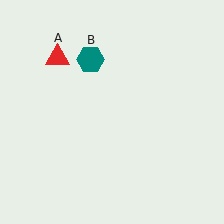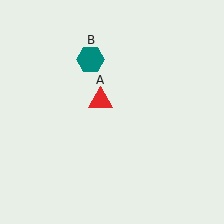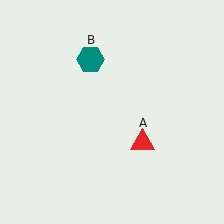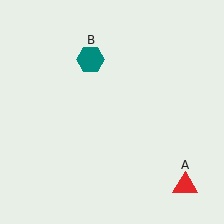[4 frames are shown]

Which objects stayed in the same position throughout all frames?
Teal hexagon (object B) remained stationary.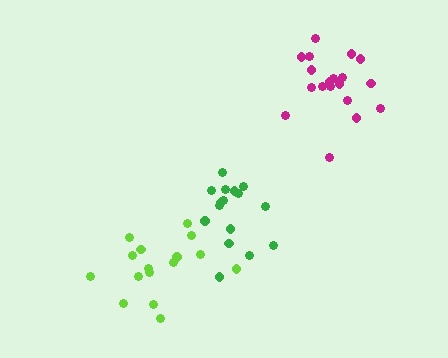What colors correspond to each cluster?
The clusters are colored: magenta, green, lime.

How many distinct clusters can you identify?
There are 3 distinct clusters.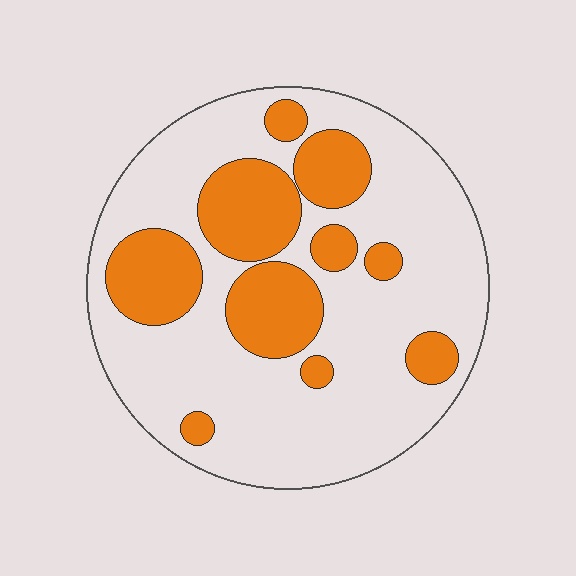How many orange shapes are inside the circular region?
10.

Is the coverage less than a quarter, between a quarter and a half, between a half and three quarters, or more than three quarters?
Between a quarter and a half.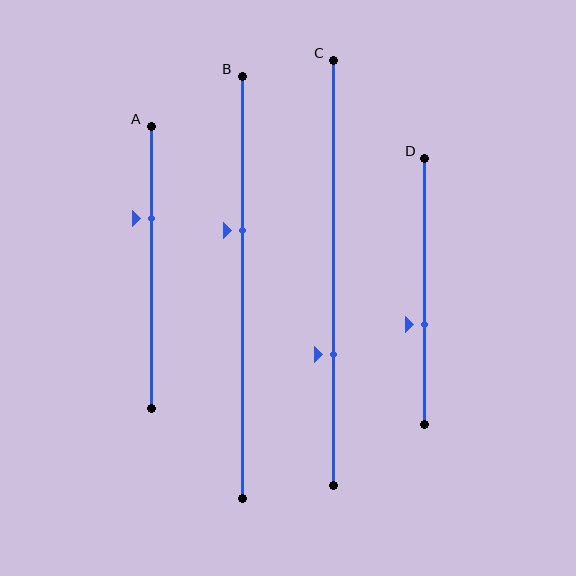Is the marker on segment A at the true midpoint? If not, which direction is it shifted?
No, the marker on segment A is shifted upward by about 17% of the segment length.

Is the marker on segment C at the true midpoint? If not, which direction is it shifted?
No, the marker on segment C is shifted downward by about 19% of the segment length.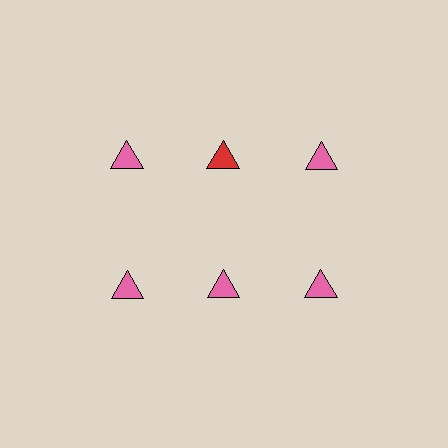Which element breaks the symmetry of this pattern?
The red triangle in the top row, second from left column breaks the symmetry. All other shapes are pink triangles.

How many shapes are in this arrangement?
There are 6 shapes arranged in a grid pattern.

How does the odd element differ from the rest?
It has a different color: red instead of pink.